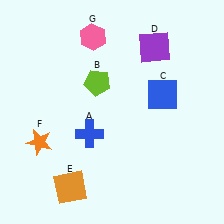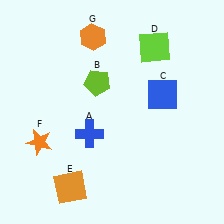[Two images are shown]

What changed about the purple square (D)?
In Image 1, D is purple. In Image 2, it changed to lime.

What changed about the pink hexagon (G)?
In Image 1, G is pink. In Image 2, it changed to orange.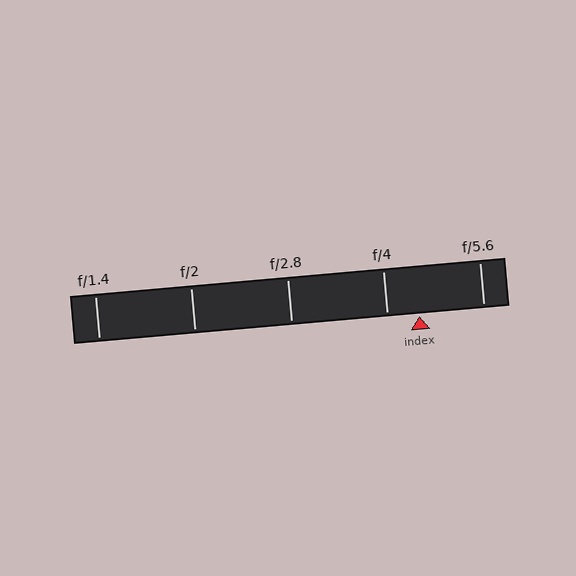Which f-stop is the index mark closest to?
The index mark is closest to f/4.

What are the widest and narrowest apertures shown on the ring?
The widest aperture shown is f/1.4 and the narrowest is f/5.6.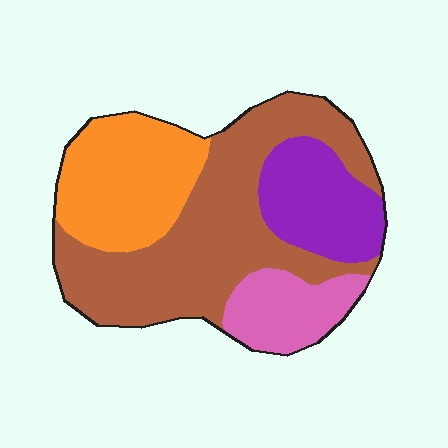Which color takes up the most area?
Brown, at roughly 45%.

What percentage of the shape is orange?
Orange covers about 25% of the shape.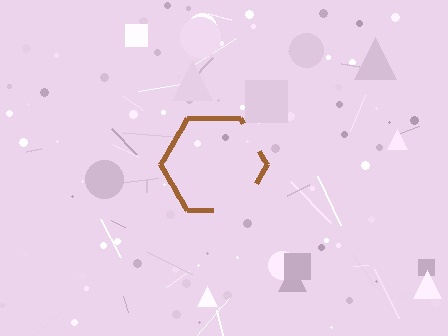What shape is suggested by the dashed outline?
The dashed outline suggests a hexagon.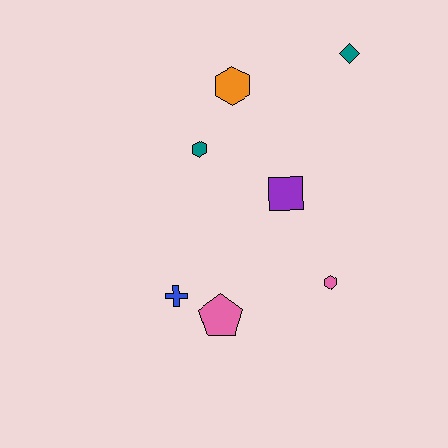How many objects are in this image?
There are 7 objects.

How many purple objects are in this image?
There is 1 purple object.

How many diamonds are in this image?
There is 1 diamond.